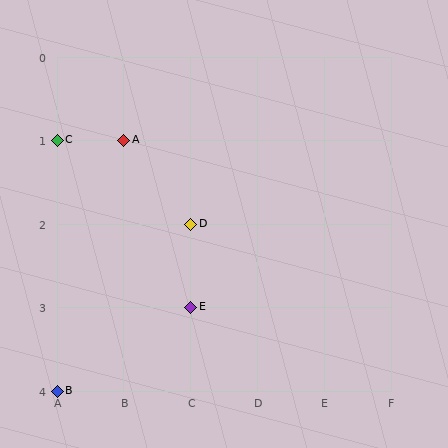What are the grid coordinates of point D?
Point D is at grid coordinates (C, 2).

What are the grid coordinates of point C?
Point C is at grid coordinates (A, 1).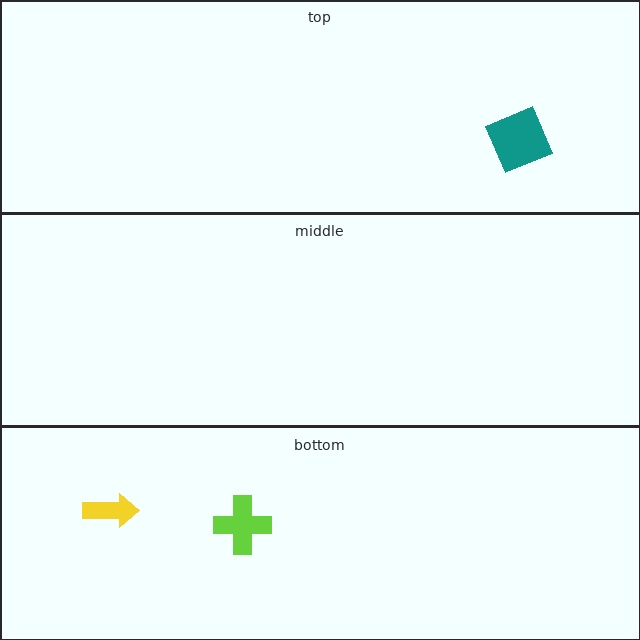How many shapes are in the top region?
1.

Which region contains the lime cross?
The bottom region.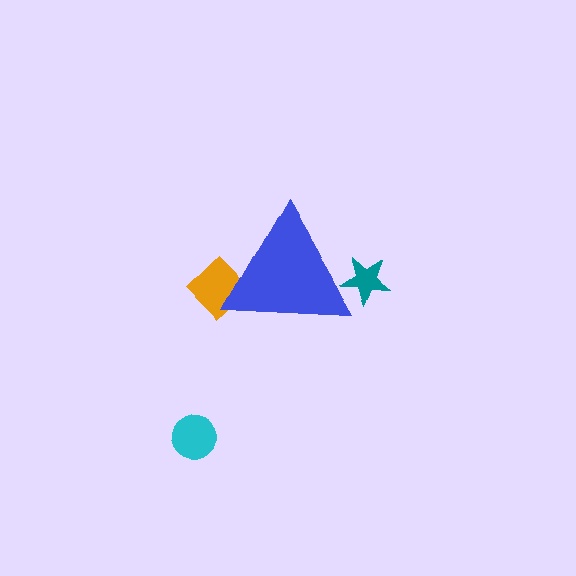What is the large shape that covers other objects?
A blue triangle.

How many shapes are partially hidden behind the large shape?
2 shapes are partially hidden.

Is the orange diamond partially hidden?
Yes, the orange diamond is partially hidden behind the blue triangle.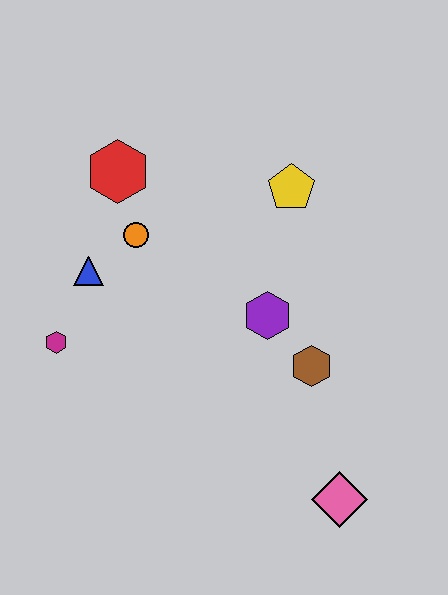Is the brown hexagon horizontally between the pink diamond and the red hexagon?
Yes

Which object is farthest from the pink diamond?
The red hexagon is farthest from the pink diamond.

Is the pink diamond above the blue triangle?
No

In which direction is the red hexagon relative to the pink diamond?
The red hexagon is above the pink diamond.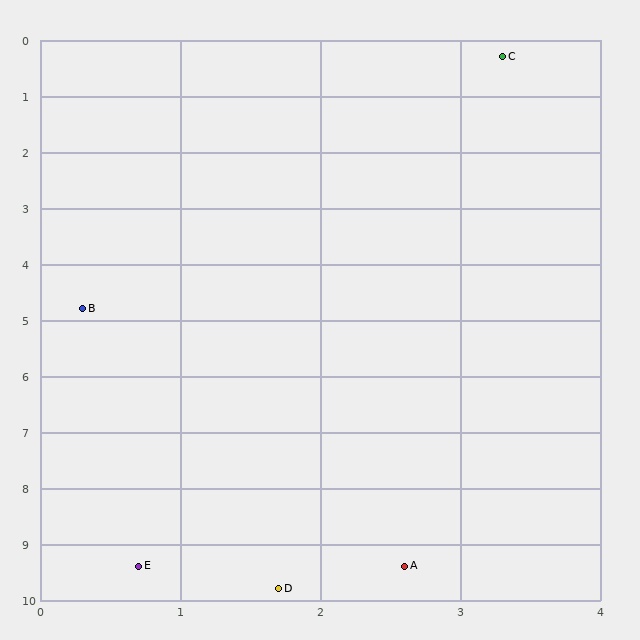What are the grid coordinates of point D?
Point D is at approximately (1.7, 9.8).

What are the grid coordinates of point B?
Point B is at approximately (0.3, 4.8).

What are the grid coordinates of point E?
Point E is at approximately (0.7, 9.4).